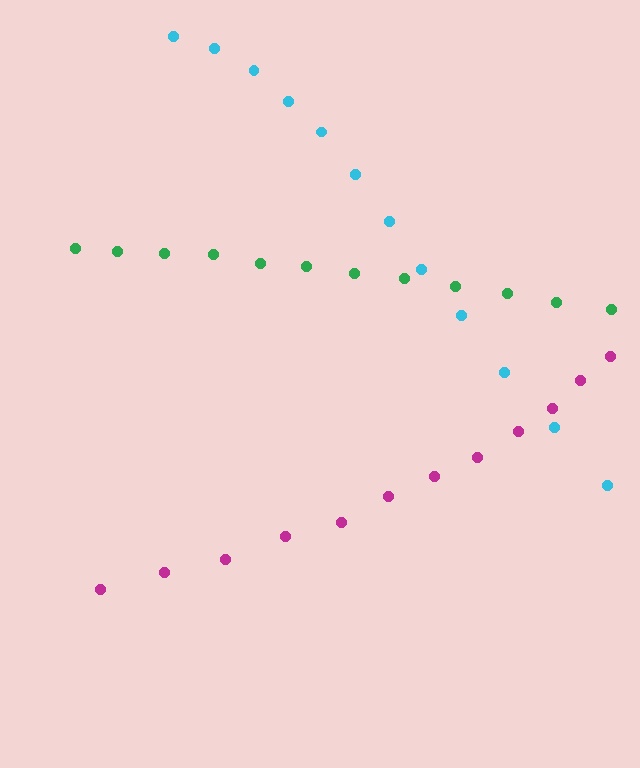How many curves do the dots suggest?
There are 3 distinct paths.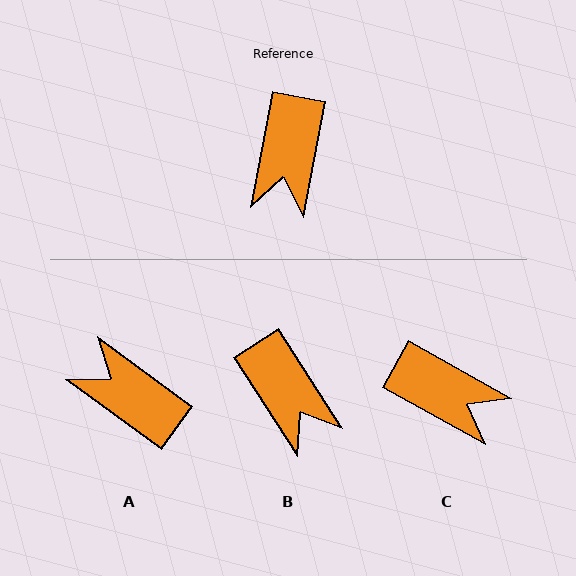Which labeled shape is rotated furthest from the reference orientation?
A, about 115 degrees away.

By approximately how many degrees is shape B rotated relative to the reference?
Approximately 44 degrees counter-clockwise.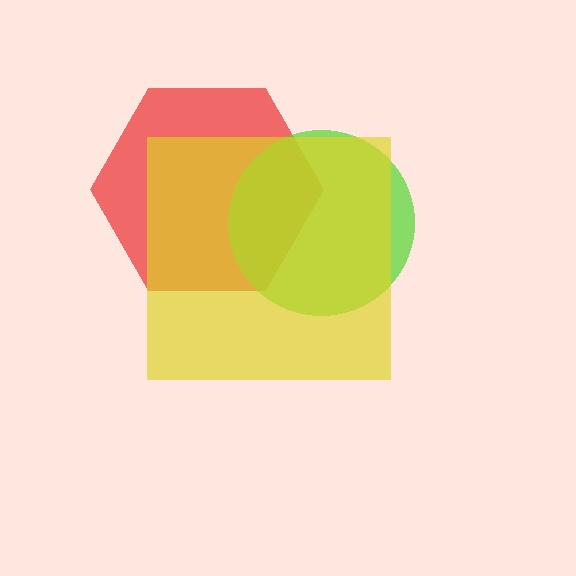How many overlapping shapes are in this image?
There are 3 overlapping shapes in the image.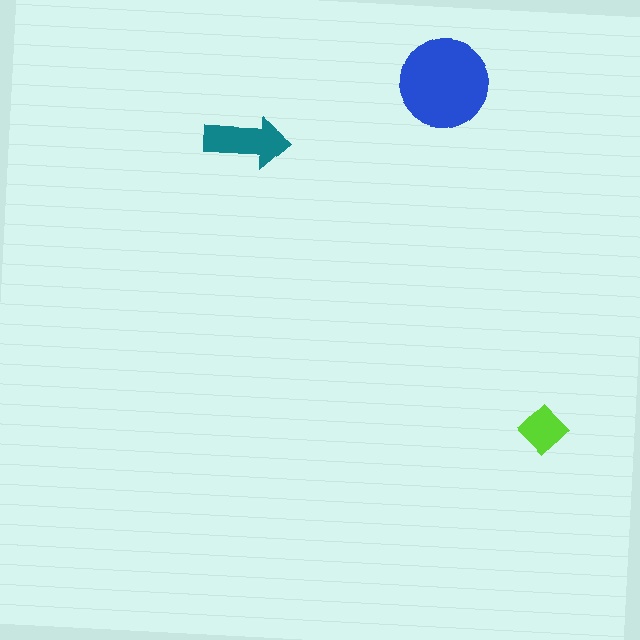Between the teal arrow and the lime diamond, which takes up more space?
The teal arrow.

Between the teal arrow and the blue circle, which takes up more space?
The blue circle.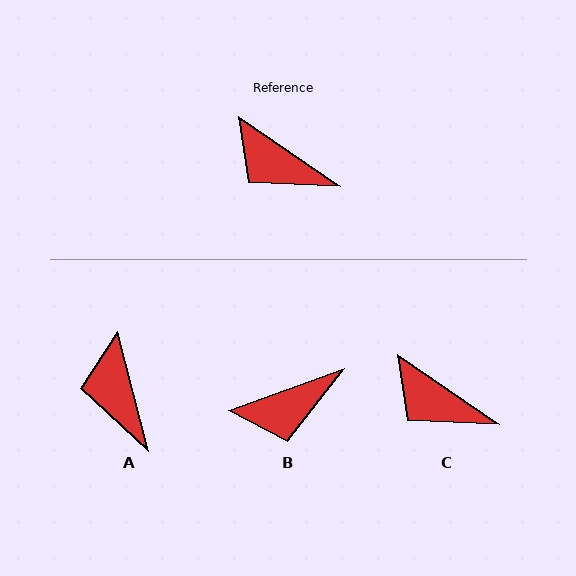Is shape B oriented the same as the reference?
No, it is off by about 55 degrees.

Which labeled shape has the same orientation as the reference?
C.